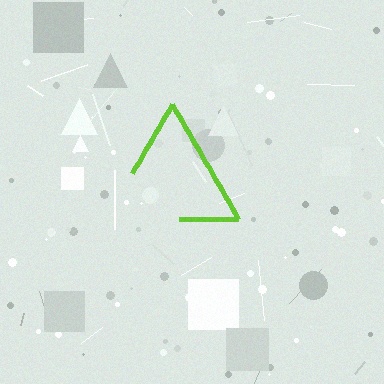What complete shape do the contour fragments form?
The contour fragments form a triangle.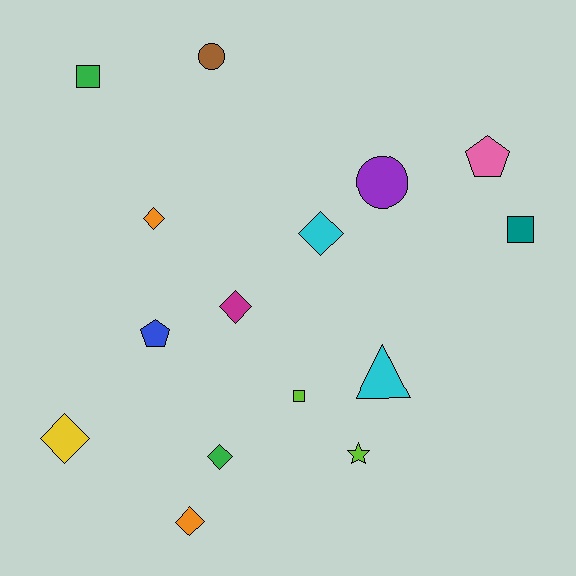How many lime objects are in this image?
There are 2 lime objects.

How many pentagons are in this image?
There are 2 pentagons.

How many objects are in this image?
There are 15 objects.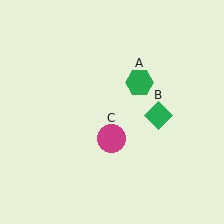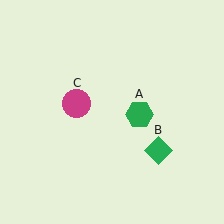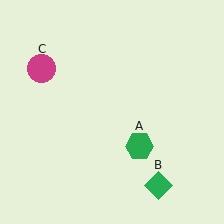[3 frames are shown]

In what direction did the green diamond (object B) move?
The green diamond (object B) moved down.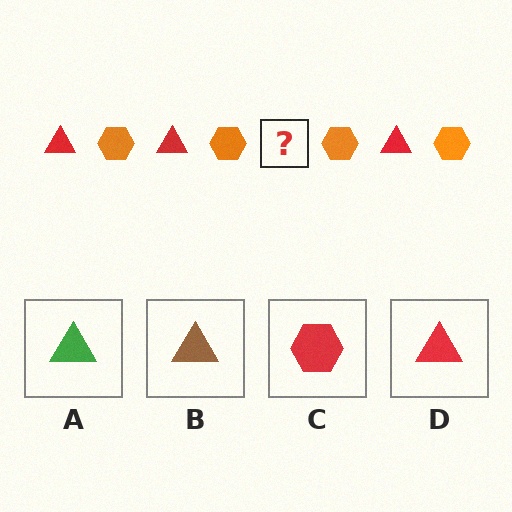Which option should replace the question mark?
Option D.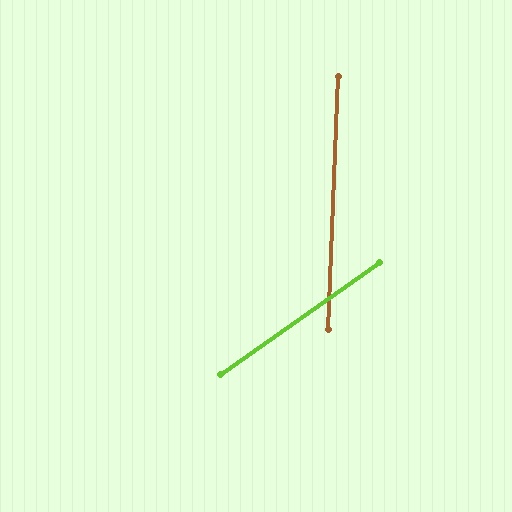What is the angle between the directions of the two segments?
Approximately 53 degrees.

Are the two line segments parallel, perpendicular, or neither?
Neither parallel nor perpendicular — they differ by about 53°.